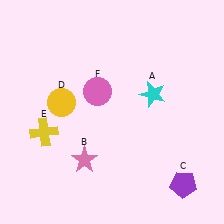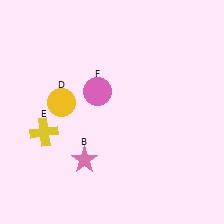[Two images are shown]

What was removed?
The purple pentagon (C), the cyan star (A) were removed in Image 2.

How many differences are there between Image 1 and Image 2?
There are 2 differences between the two images.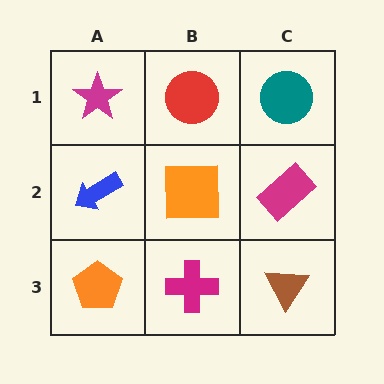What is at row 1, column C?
A teal circle.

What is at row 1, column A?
A magenta star.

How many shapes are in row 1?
3 shapes.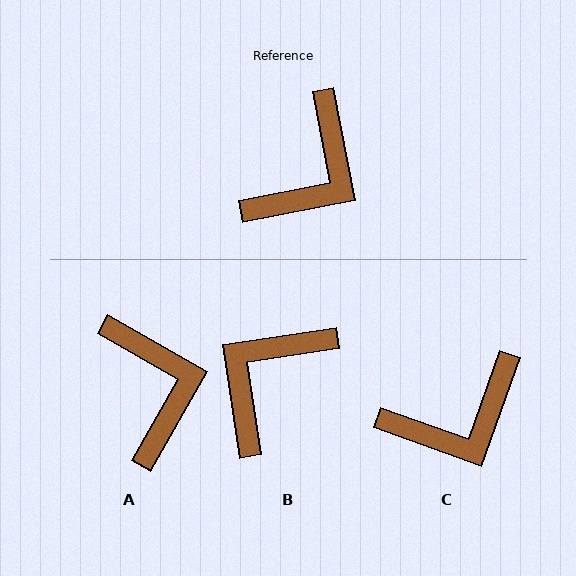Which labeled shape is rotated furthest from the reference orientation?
B, about 178 degrees away.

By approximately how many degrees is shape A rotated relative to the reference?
Approximately 49 degrees counter-clockwise.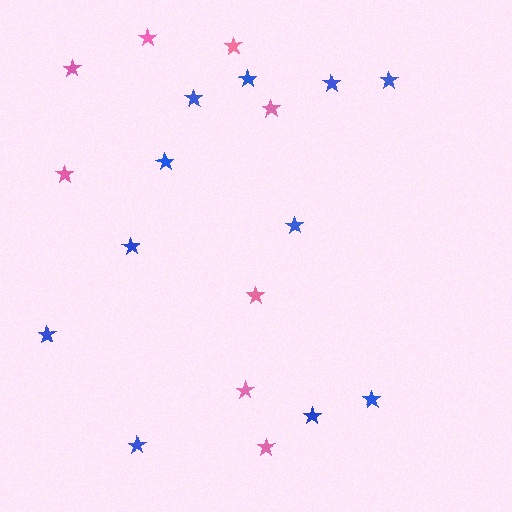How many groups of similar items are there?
There are 2 groups: one group of blue stars (11) and one group of pink stars (8).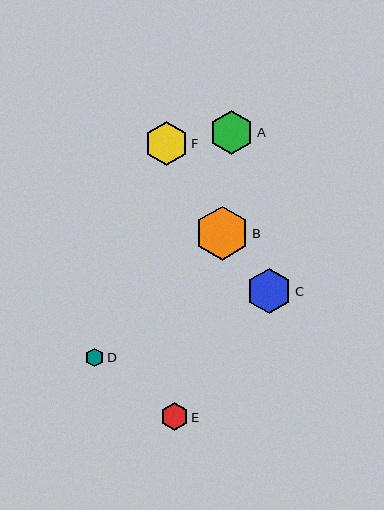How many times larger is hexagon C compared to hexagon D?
Hexagon C is approximately 2.4 times the size of hexagon D.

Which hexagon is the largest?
Hexagon B is the largest with a size of approximately 54 pixels.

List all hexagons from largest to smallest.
From largest to smallest: B, C, F, A, E, D.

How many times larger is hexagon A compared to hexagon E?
Hexagon A is approximately 1.6 times the size of hexagon E.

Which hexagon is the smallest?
Hexagon D is the smallest with a size of approximately 19 pixels.